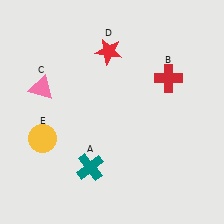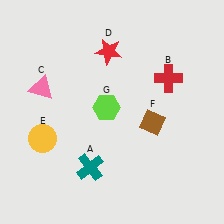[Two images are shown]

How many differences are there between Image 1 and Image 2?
There are 2 differences between the two images.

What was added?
A brown diamond (F), a lime hexagon (G) were added in Image 2.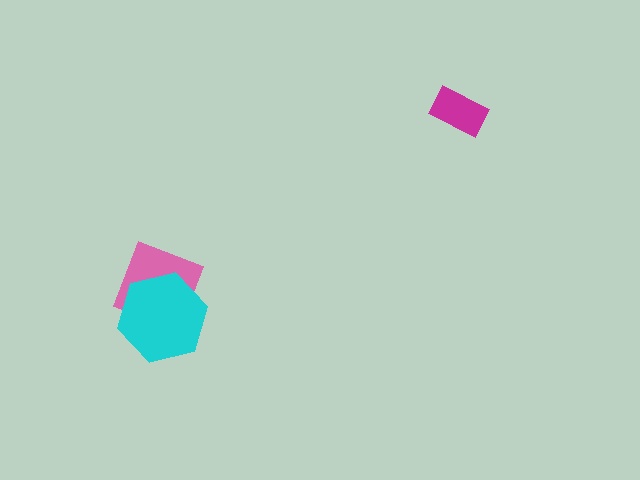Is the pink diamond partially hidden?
Yes, it is partially covered by another shape.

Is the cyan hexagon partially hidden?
No, no other shape covers it.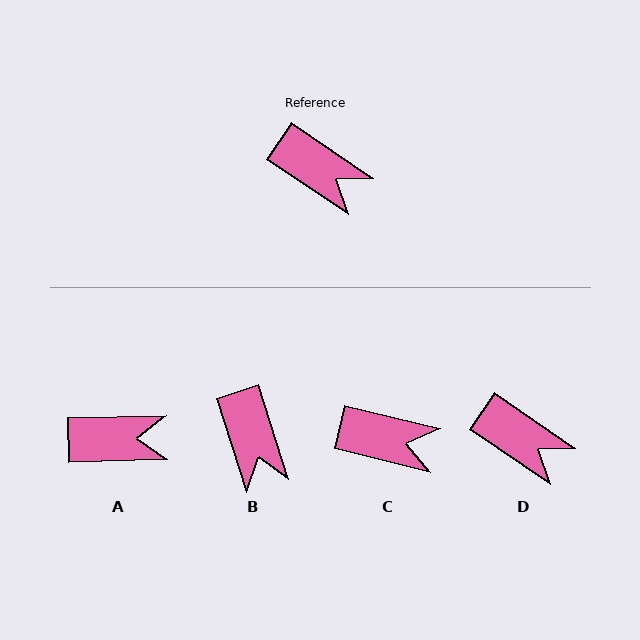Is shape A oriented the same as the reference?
No, it is off by about 36 degrees.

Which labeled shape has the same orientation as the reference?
D.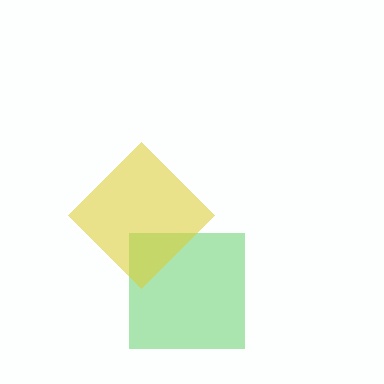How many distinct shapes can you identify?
There are 2 distinct shapes: a green square, a yellow diamond.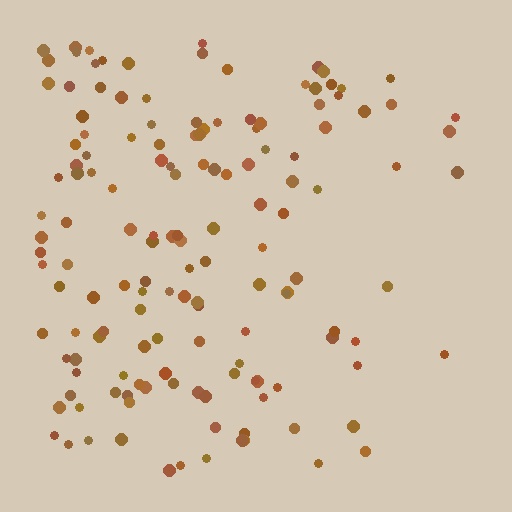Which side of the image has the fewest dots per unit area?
The right.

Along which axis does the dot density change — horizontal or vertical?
Horizontal.